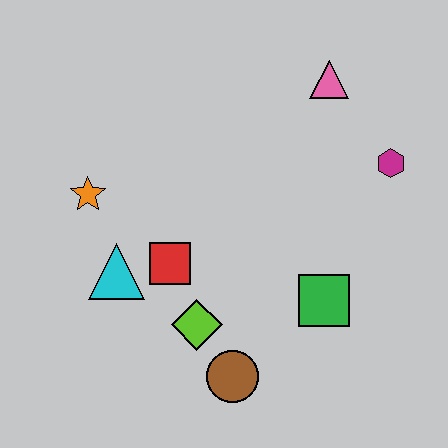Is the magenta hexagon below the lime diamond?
No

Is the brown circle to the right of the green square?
No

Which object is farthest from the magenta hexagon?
The orange star is farthest from the magenta hexagon.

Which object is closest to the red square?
The cyan triangle is closest to the red square.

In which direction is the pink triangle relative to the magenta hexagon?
The pink triangle is above the magenta hexagon.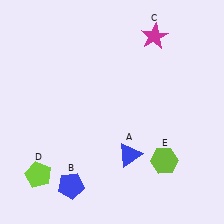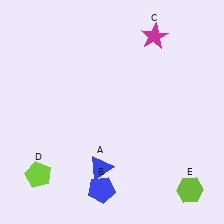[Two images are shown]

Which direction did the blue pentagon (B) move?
The blue pentagon (B) moved right.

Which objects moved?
The objects that moved are: the blue triangle (A), the blue pentagon (B), the lime hexagon (E).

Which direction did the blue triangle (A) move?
The blue triangle (A) moved left.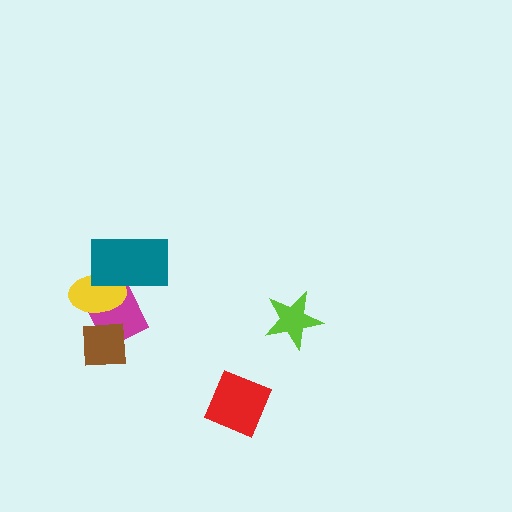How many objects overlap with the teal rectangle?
2 objects overlap with the teal rectangle.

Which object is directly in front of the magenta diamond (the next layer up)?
The yellow ellipse is directly in front of the magenta diamond.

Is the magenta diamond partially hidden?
Yes, it is partially covered by another shape.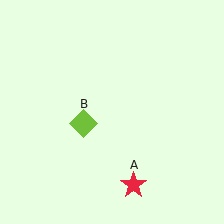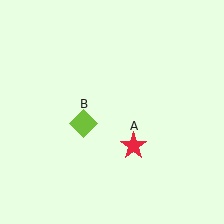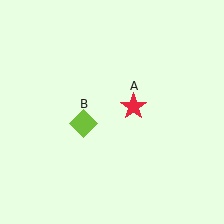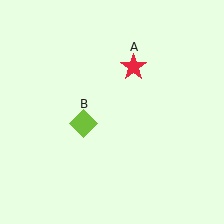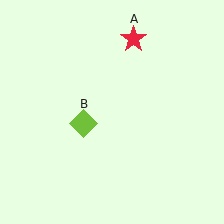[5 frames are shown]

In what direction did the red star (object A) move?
The red star (object A) moved up.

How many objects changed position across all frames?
1 object changed position: red star (object A).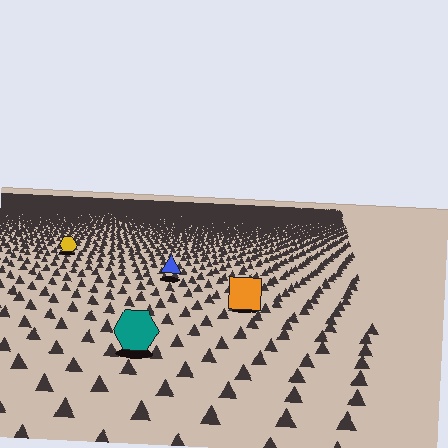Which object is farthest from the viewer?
The yellow hexagon is farthest from the viewer. It appears smaller and the ground texture around it is denser.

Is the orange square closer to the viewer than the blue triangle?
Yes. The orange square is closer — you can tell from the texture gradient: the ground texture is coarser near it.